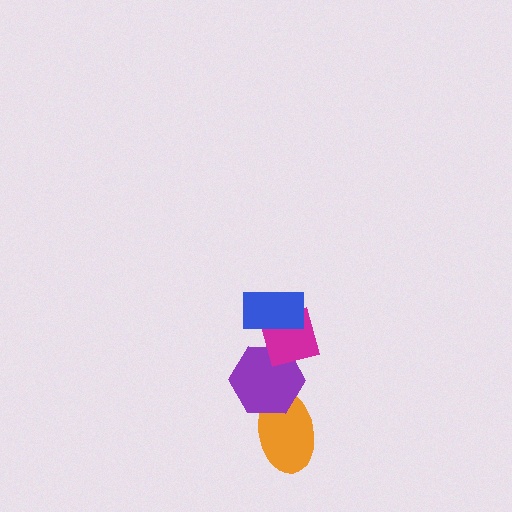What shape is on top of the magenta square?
The blue rectangle is on top of the magenta square.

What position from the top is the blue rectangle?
The blue rectangle is 1st from the top.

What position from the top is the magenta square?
The magenta square is 2nd from the top.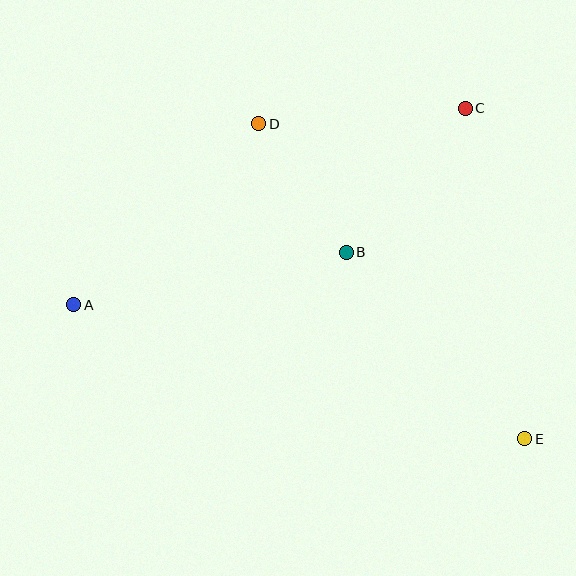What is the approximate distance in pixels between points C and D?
The distance between C and D is approximately 207 pixels.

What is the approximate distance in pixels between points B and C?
The distance between B and C is approximately 186 pixels.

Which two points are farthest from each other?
Points A and E are farthest from each other.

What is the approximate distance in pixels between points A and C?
The distance between A and C is approximately 438 pixels.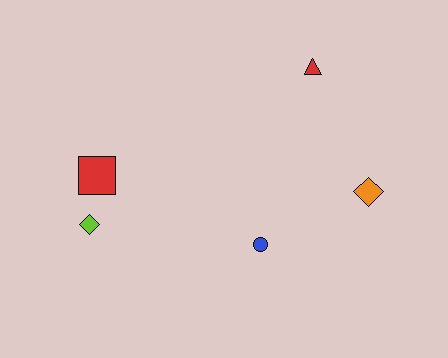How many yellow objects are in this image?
There are no yellow objects.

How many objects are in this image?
There are 5 objects.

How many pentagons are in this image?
There are no pentagons.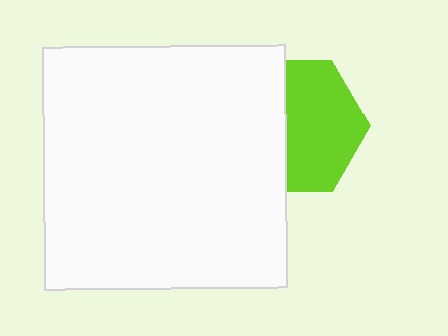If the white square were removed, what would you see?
You would see the complete lime hexagon.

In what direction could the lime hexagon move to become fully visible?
The lime hexagon could move right. That would shift it out from behind the white square entirely.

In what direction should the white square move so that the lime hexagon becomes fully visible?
The white square should move left. That is the shortest direction to clear the overlap and leave the lime hexagon fully visible.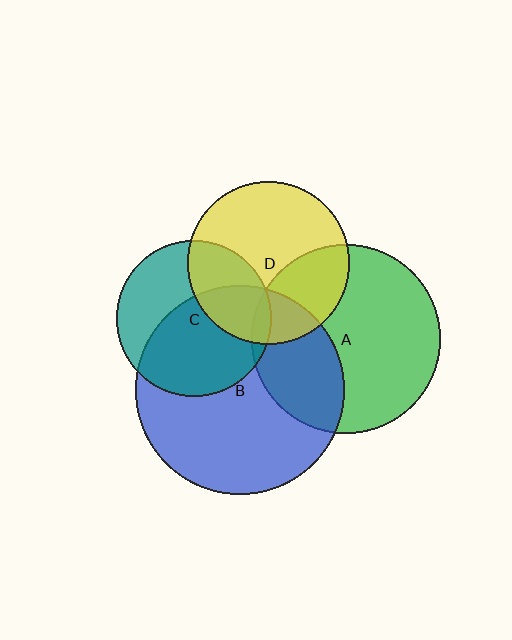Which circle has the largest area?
Circle B (blue).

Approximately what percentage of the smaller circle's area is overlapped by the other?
Approximately 30%.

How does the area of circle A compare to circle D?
Approximately 1.4 times.